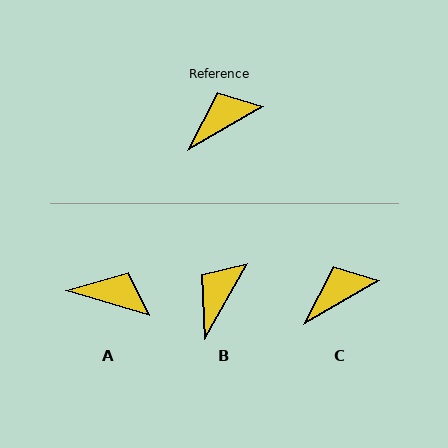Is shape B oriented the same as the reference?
No, it is off by about 31 degrees.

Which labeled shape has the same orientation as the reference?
C.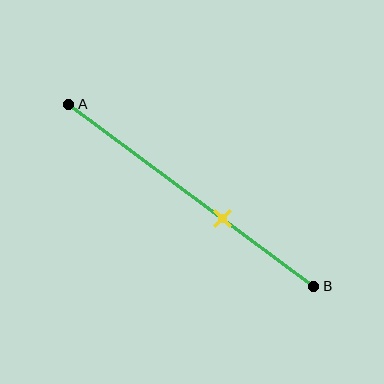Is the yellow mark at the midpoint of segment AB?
No, the mark is at about 65% from A, not at the 50% midpoint.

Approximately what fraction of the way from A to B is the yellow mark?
The yellow mark is approximately 65% of the way from A to B.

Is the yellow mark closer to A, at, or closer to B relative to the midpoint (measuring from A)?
The yellow mark is closer to point B than the midpoint of segment AB.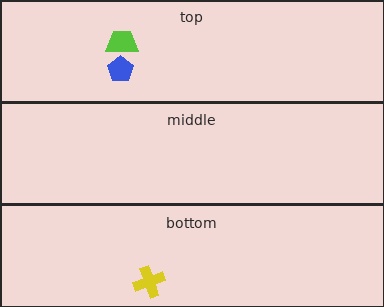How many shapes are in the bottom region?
1.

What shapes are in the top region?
The blue pentagon, the lime trapezoid.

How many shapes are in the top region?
2.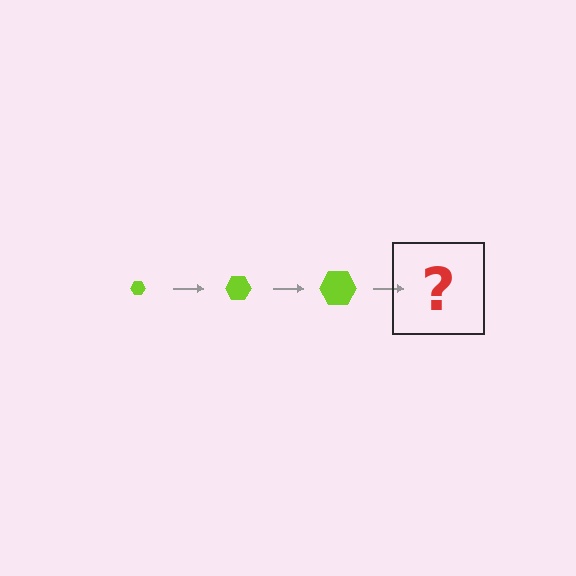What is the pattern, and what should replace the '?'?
The pattern is that the hexagon gets progressively larger each step. The '?' should be a lime hexagon, larger than the previous one.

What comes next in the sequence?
The next element should be a lime hexagon, larger than the previous one.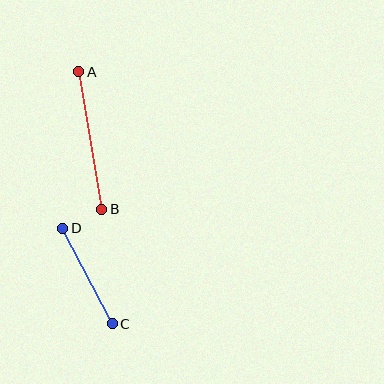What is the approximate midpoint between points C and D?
The midpoint is at approximately (87, 276) pixels.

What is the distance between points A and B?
The distance is approximately 140 pixels.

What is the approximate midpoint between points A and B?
The midpoint is at approximately (90, 141) pixels.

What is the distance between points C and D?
The distance is approximately 107 pixels.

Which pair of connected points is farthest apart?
Points A and B are farthest apart.